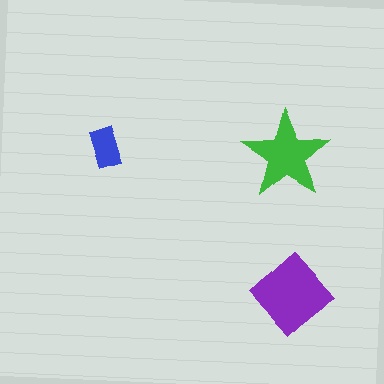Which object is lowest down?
The purple diamond is bottommost.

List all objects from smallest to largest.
The blue rectangle, the green star, the purple diamond.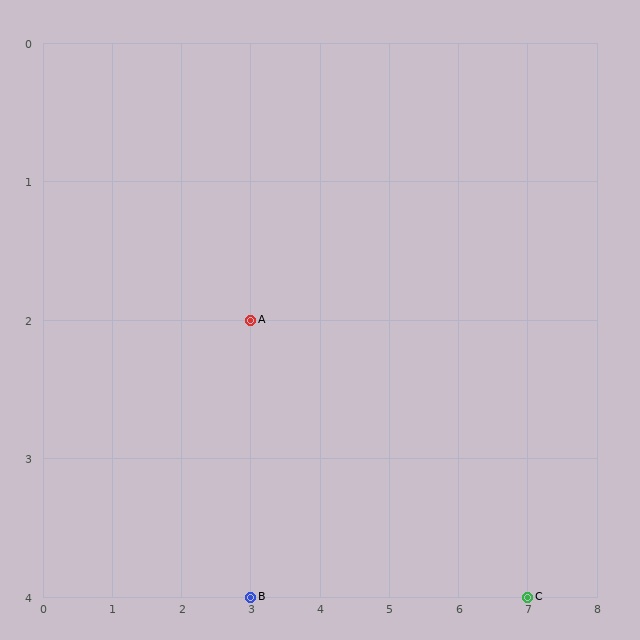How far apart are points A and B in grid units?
Points A and B are 2 rows apart.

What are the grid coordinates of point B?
Point B is at grid coordinates (3, 4).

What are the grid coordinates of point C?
Point C is at grid coordinates (7, 4).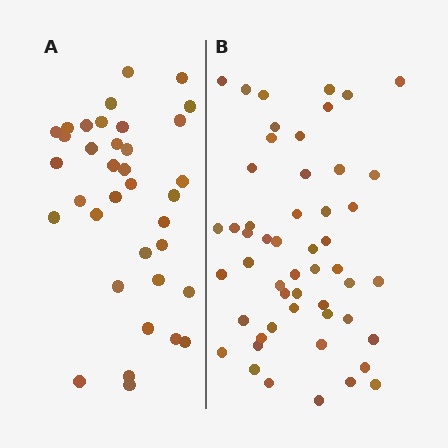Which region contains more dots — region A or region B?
Region B (the right region) has more dots.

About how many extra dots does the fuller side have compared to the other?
Region B has approximately 15 more dots than region A.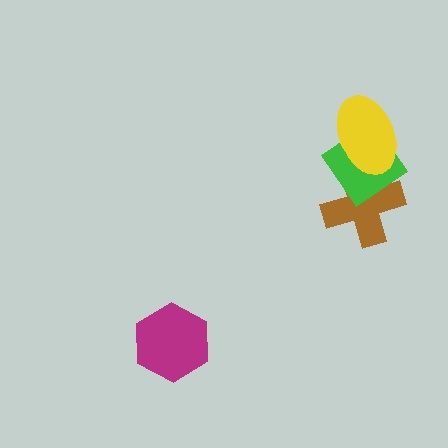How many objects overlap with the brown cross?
2 objects overlap with the brown cross.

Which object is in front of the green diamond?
The yellow ellipse is in front of the green diamond.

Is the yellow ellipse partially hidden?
No, no other shape covers it.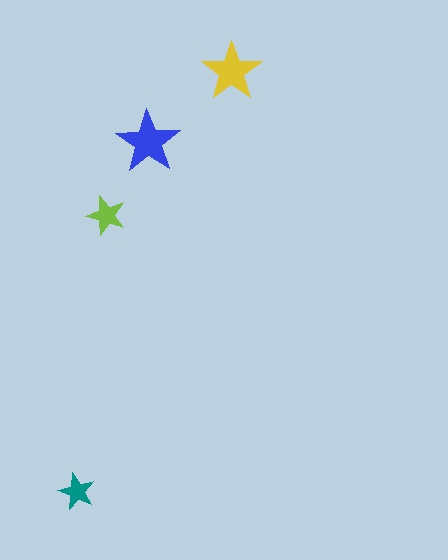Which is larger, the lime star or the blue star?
The blue one.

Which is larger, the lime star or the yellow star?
The yellow one.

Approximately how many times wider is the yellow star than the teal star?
About 1.5 times wider.